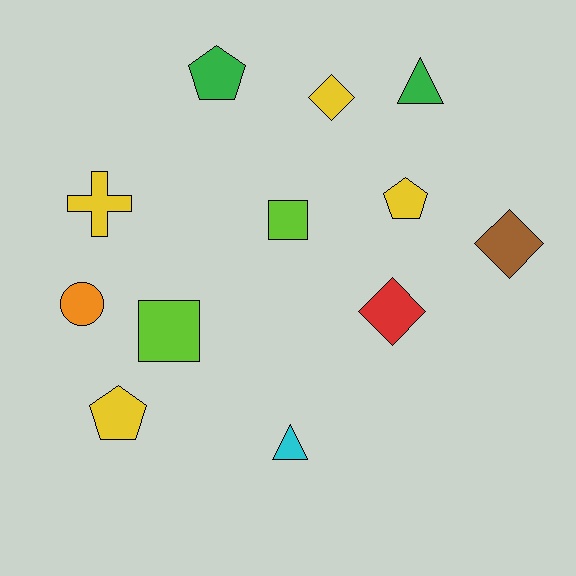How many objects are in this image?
There are 12 objects.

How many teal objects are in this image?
There are no teal objects.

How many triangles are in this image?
There are 2 triangles.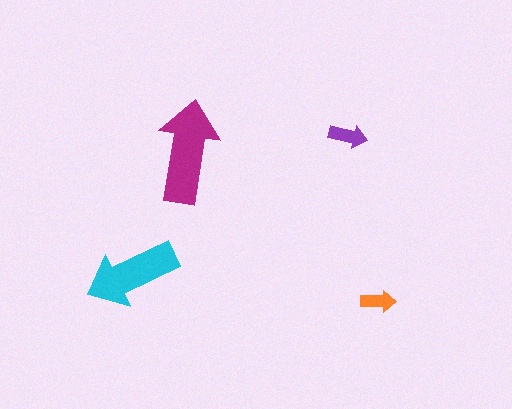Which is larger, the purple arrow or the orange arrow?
The purple one.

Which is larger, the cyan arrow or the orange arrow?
The cyan one.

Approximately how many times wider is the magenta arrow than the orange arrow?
About 3 times wider.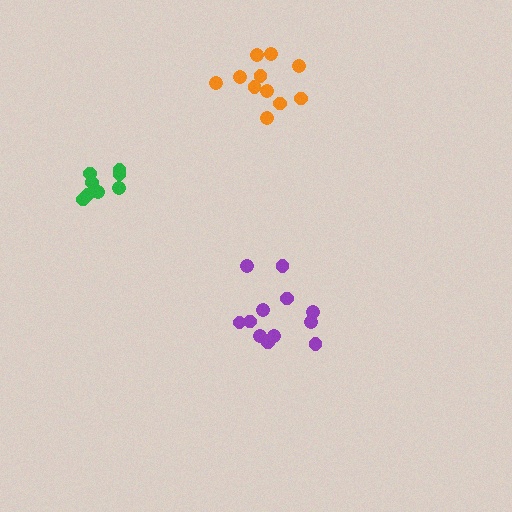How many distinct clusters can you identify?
There are 3 distinct clusters.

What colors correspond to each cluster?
The clusters are colored: purple, green, orange.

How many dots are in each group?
Group 1: 12 dots, Group 2: 8 dots, Group 3: 11 dots (31 total).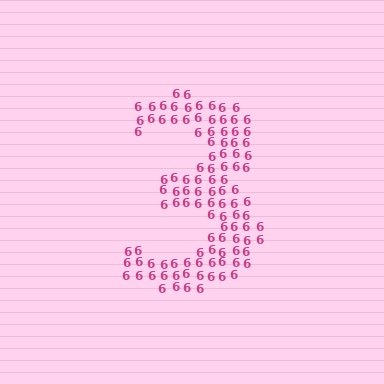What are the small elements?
The small elements are digit 6's.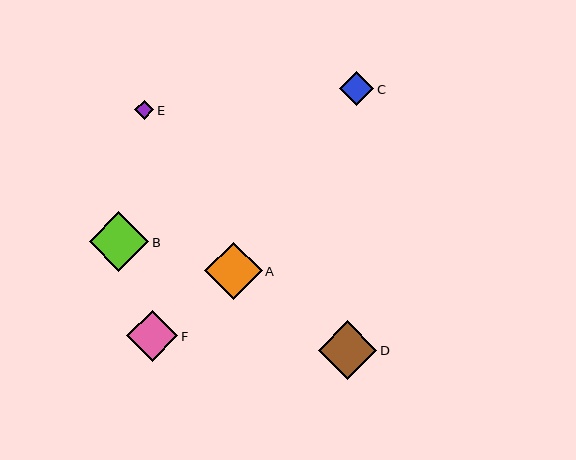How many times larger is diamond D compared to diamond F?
Diamond D is approximately 1.1 times the size of diamond F.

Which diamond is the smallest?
Diamond E is the smallest with a size of approximately 19 pixels.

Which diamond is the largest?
Diamond B is the largest with a size of approximately 60 pixels.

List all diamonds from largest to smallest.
From largest to smallest: B, D, A, F, C, E.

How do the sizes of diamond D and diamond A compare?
Diamond D and diamond A are approximately the same size.